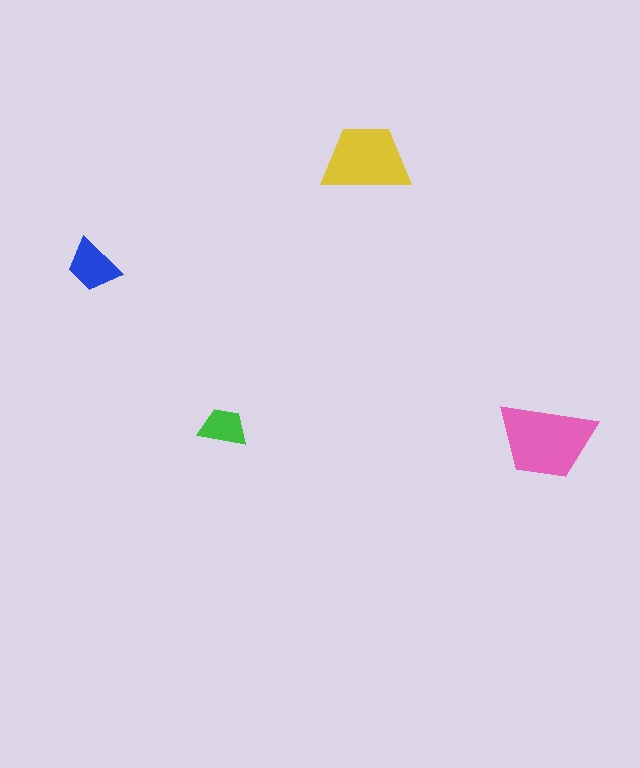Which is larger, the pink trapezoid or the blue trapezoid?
The pink one.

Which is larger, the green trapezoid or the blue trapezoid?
The blue one.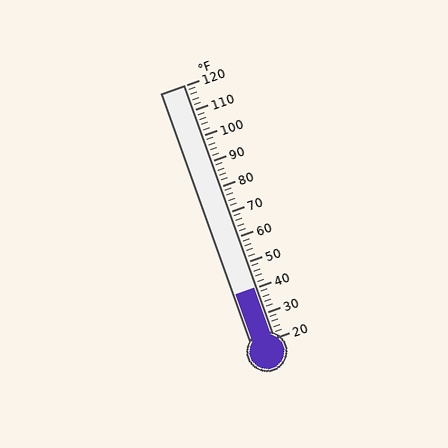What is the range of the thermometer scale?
The thermometer scale ranges from 20°F to 120°F.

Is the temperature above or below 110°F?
The temperature is below 110°F.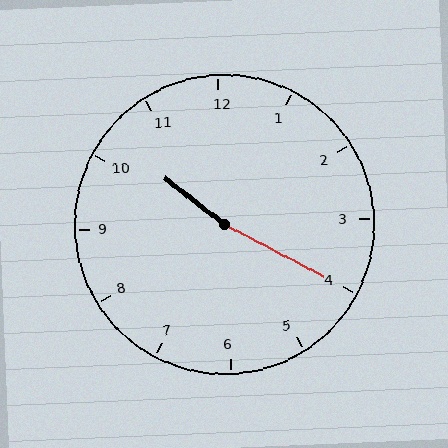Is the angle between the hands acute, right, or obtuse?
It is obtuse.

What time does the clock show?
10:20.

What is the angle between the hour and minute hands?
Approximately 170 degrees.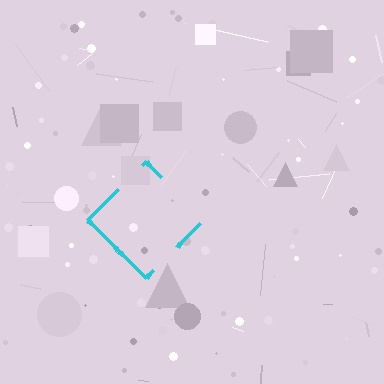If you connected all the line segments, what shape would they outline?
They would outline a diamond.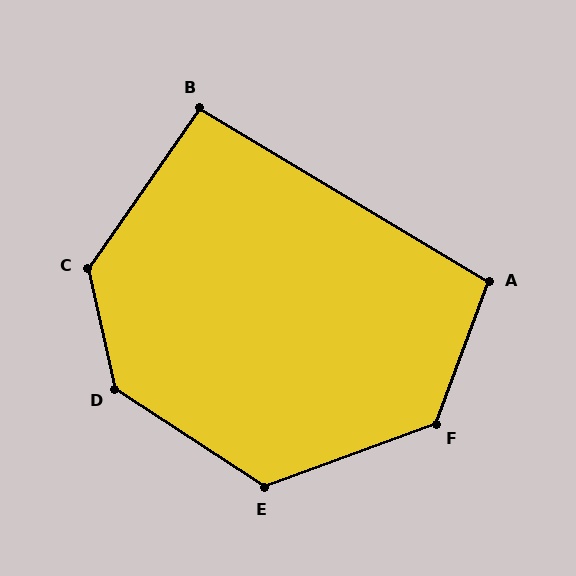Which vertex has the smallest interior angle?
B, at approximately 94 degrees.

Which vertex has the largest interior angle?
D, at approximately 136 degrees.